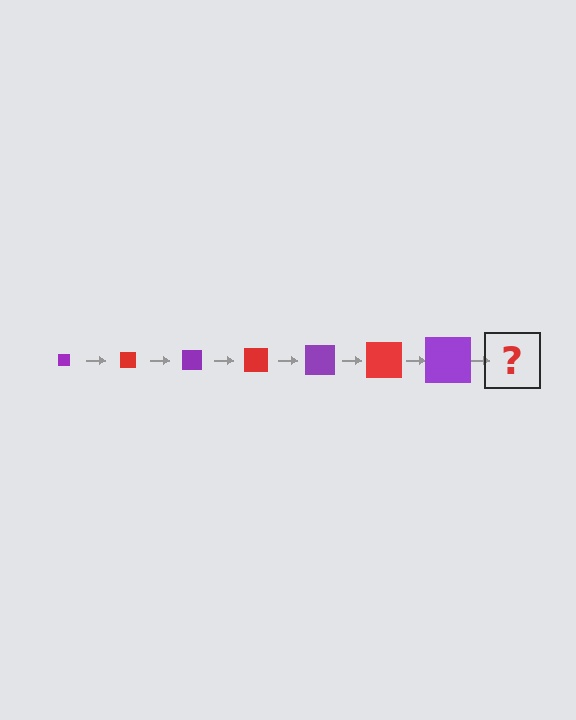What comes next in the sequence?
The next element should be a red square, larger than the previous one.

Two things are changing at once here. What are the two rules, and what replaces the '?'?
The two rules are that the square grows larger each step and the color cycles through purple and red. The '?' should be a red square, larger than the previous one.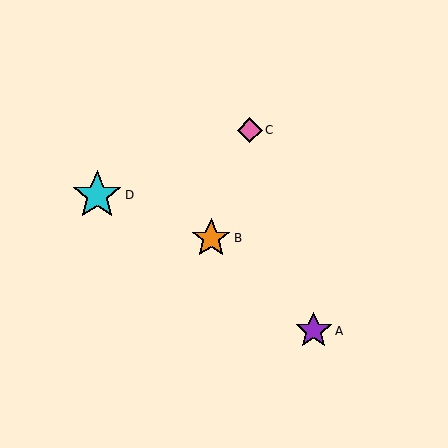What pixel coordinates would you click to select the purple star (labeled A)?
Click at (314, 331) to select the purple star A.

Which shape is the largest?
The cyan star (labeled D) is the largest.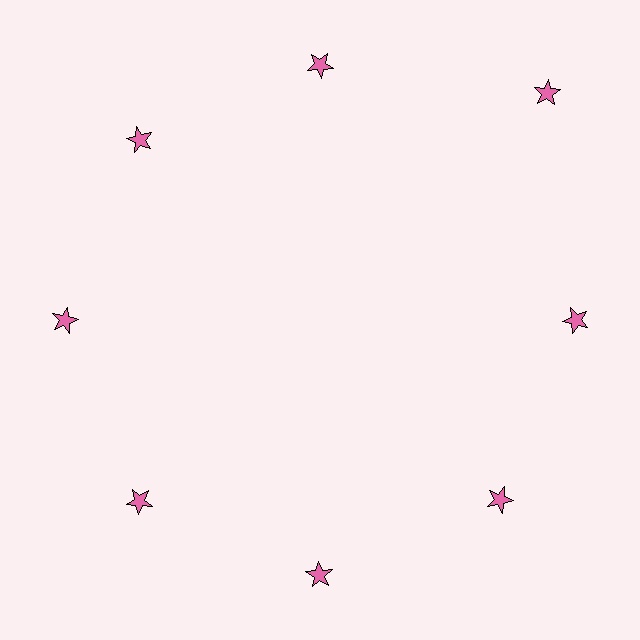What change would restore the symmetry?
The symmetry would be restored by moving it inward, back onto the ring so that all 8 stars sit at equal angles and equal distance from the center.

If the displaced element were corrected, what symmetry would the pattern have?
It would have 8-fold rotational symmetry — the pattern would map onto itself every 45 degrees.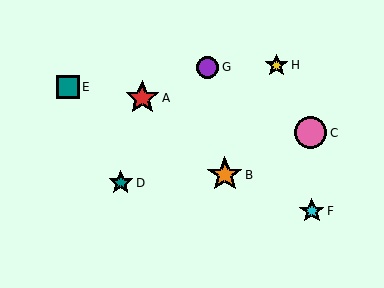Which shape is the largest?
The orange star (labeled B) is the largest.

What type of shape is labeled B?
Shape B is an orange star.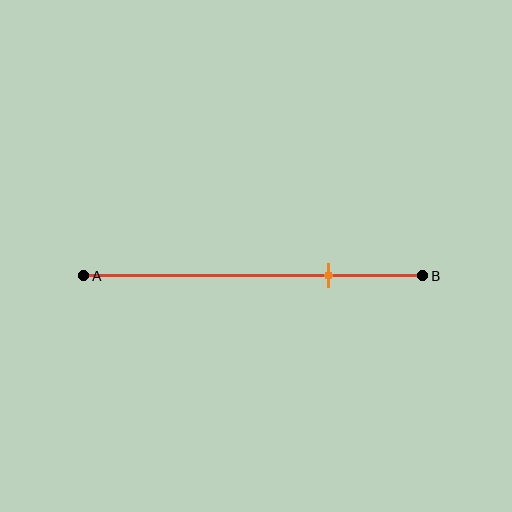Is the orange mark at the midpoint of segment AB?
No, the mark is at about 70% from A, not at the 50% midpoint.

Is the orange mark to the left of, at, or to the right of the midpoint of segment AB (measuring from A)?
The orange mark is to the right of the midpoint of segment AB.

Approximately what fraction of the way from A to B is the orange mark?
The orange mark is approximately 70% of the way from A to B.